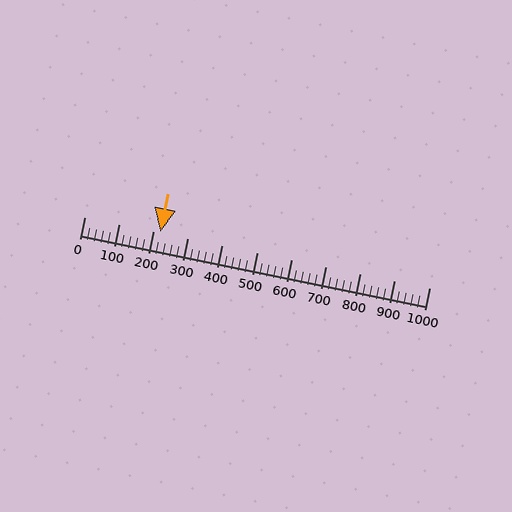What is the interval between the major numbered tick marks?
The major tick marks are spaced 100 units apart.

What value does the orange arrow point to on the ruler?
The orange arrow points to approximately 220.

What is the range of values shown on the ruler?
The ruler shows values from 0 to 1000.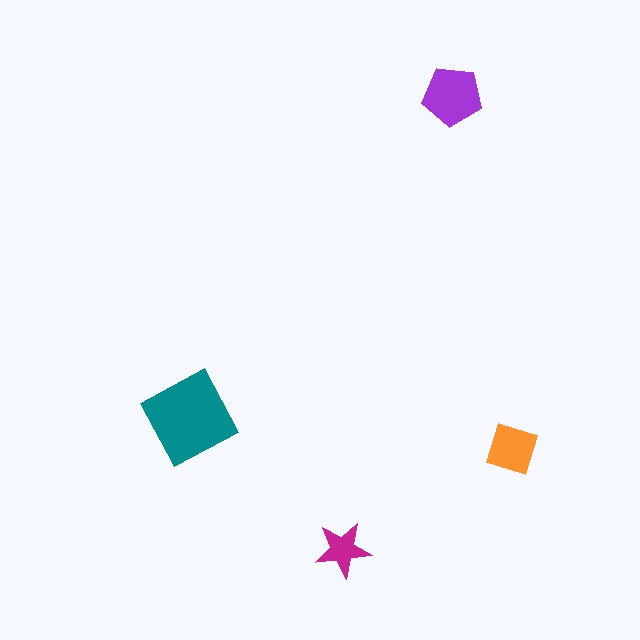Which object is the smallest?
The magenta star.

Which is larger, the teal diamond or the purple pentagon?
The teal diamond.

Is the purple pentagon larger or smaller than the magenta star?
Larger.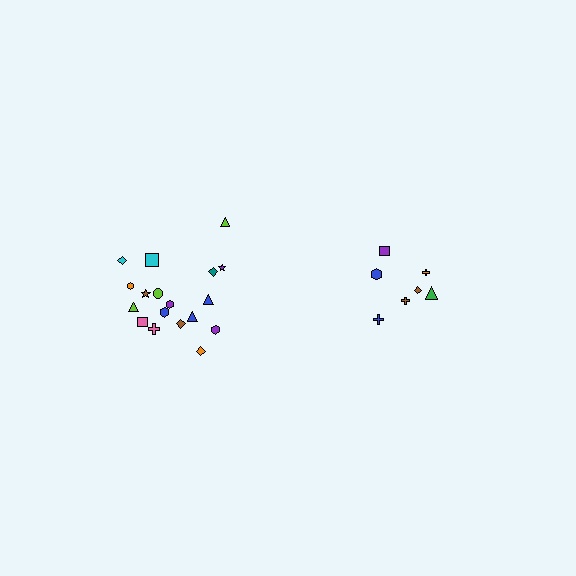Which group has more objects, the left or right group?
The left group.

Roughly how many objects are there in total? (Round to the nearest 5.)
Roughly 25 objects in total.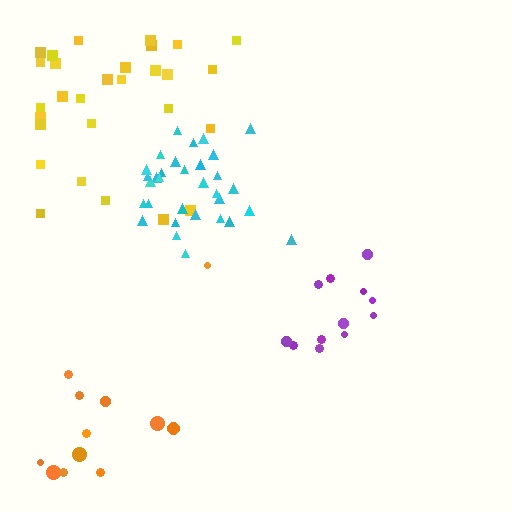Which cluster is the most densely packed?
Cyan.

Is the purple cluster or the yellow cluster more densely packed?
Purple.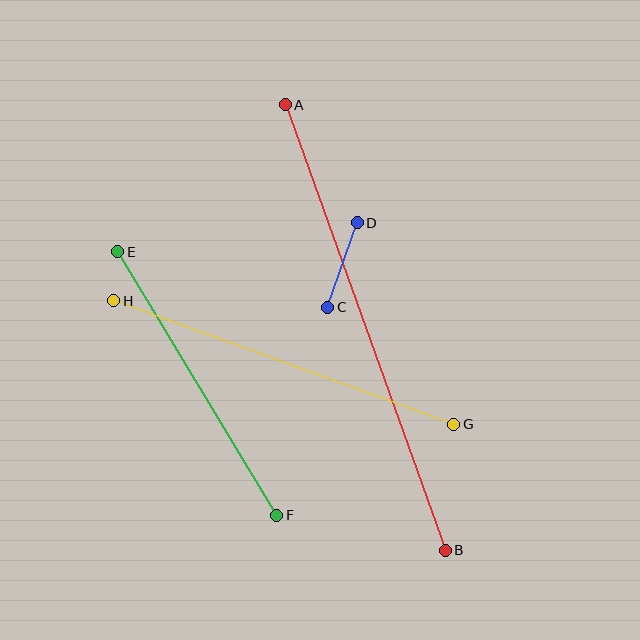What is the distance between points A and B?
The distance is approximately 473 pixels.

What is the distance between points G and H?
The distance is approximately 362 pixels.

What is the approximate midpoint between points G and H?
The midpoint is at approximately (284, 362) pixels.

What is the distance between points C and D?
The distance is approximately 90 pixels.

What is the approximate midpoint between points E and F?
The midpoint is at approximately (197, 383) pixels.